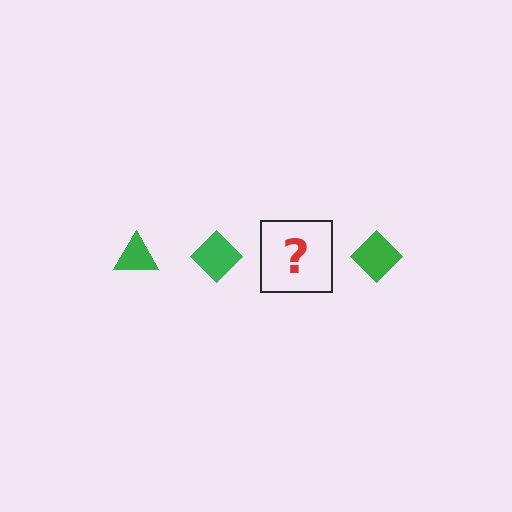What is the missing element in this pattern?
The missing element is a green triangle.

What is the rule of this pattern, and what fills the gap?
The rule is that the pattern cycles through triangle, diamond shapes in green. The gap should be filled with a green triangle.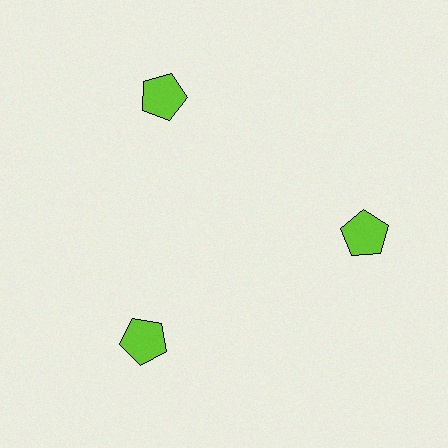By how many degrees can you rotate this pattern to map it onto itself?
The pattern maps onto itself every 120 degrees of rotation.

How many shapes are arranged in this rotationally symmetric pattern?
There are 3 shapes, arranged in 3 groups of 1.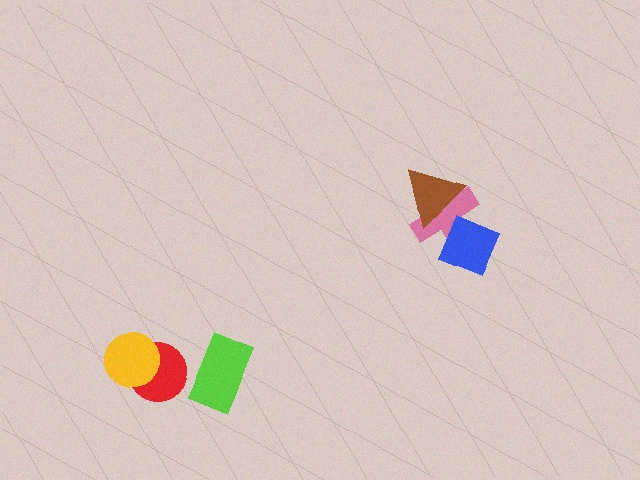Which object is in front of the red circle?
The yellow circle is in front of the red circle.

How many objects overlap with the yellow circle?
1 object overlaps with the yellow circle.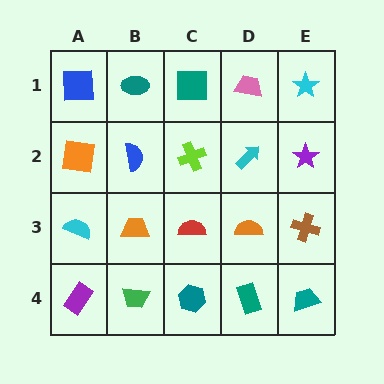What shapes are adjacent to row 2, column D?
A pink trapezoid (row 1, column D), an orange semicircle (row 3, column D), a lime cross (row 2, column C), a purple star (row 2, column E).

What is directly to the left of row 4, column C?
A green trapezoid.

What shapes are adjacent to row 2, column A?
A blue square (row 1, column A), a cyan semicircle (row 3, column A), a blue semicircle (row 2, column B).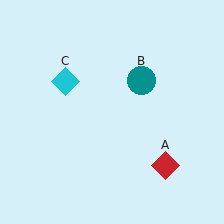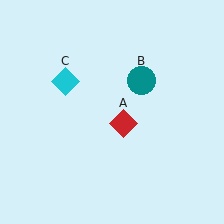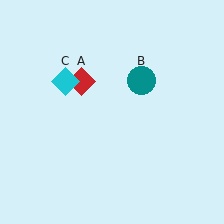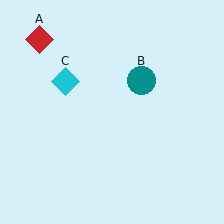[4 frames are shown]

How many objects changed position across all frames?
1 object changed position: red diamond (object A).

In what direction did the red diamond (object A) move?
The red diamond (object A) moved up and to the left.